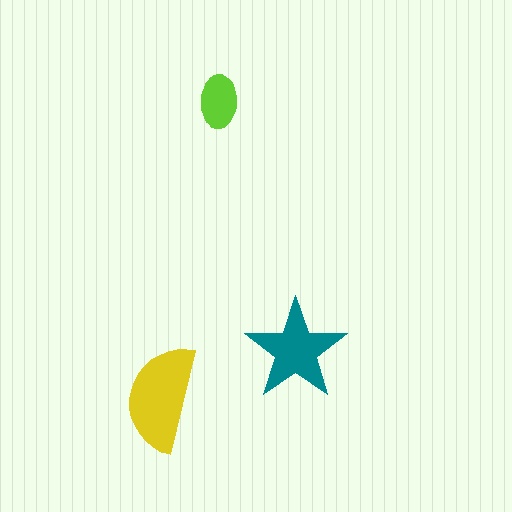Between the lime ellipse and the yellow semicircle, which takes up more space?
The yellow semicircle.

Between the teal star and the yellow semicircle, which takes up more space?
The yellow semicircle.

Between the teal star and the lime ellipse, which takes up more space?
The teal star.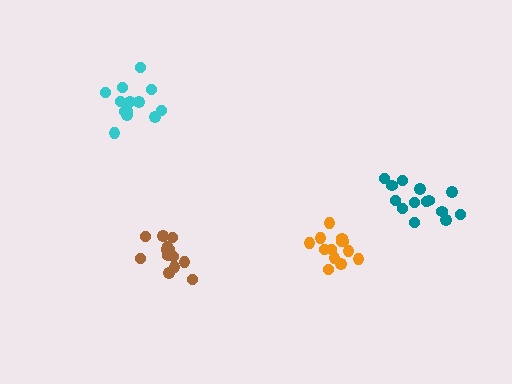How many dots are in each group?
Group 1: 14 dots, Group 2: 14 dots, Group 3: 13 dots, Group 4: 14 dots (55 total).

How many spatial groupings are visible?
There are 4 spatial groupings.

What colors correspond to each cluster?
The clusters are colored: cyan, teal, orange, brown.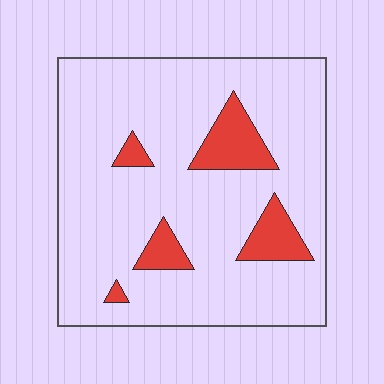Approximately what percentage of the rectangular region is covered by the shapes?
Approximately 15%.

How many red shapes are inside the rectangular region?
5.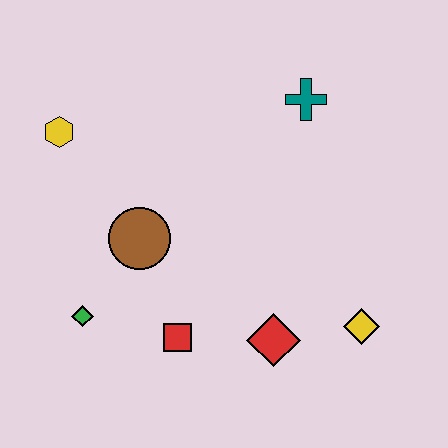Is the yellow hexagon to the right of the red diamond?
No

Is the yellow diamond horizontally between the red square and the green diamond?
No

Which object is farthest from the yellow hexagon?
The yellow diamond is farthest from the yellow hexagon.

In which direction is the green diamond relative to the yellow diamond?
The green diamond is to the left of the yellow diamond.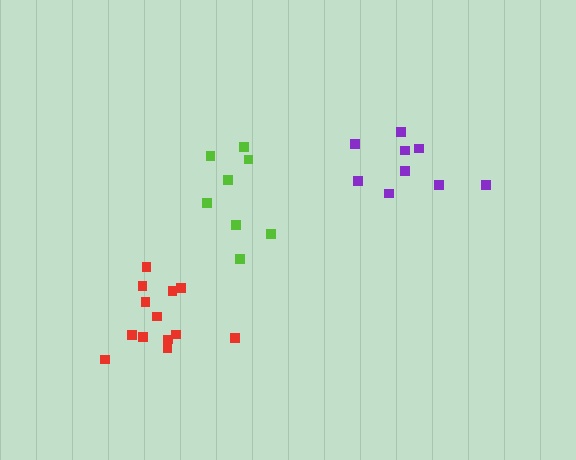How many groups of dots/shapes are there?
There are 3 groups.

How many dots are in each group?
Group 1: 8 dots, Group 2: 13 dots, Group 3: 9 dots (30 total).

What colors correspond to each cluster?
The clusters are colored: lime, red, purple.